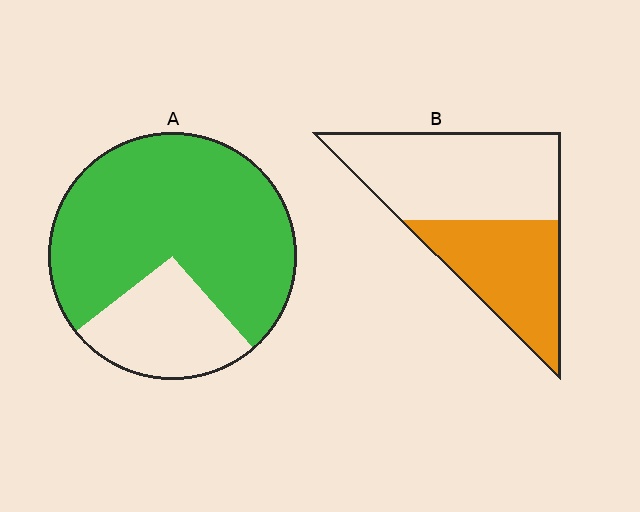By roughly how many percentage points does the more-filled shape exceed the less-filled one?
By roughly 35 percentage points (A over B).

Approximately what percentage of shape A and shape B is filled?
A is approximately 75% and B is approximately 40%.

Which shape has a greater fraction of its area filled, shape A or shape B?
Shape A.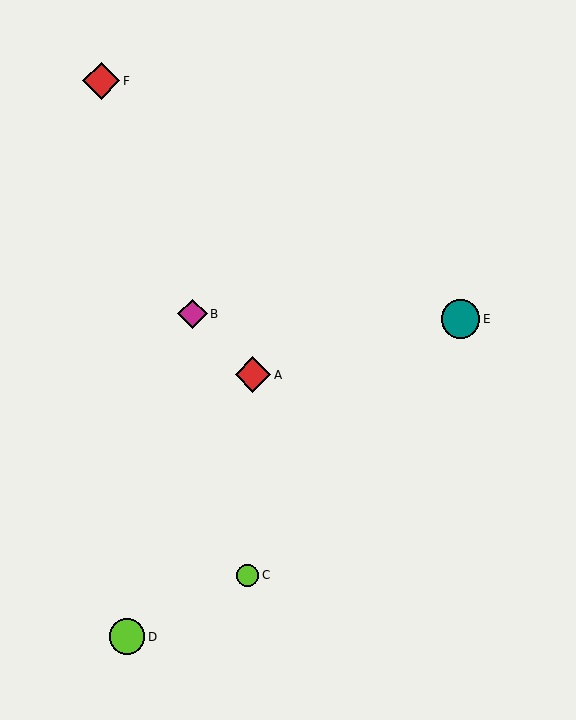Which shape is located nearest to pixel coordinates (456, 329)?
The teal circle (labeled E) at (461, 319) is nearest to that location.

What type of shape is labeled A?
Shape A is a red diamond.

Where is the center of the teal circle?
The center of the teal circle is at (461, 319).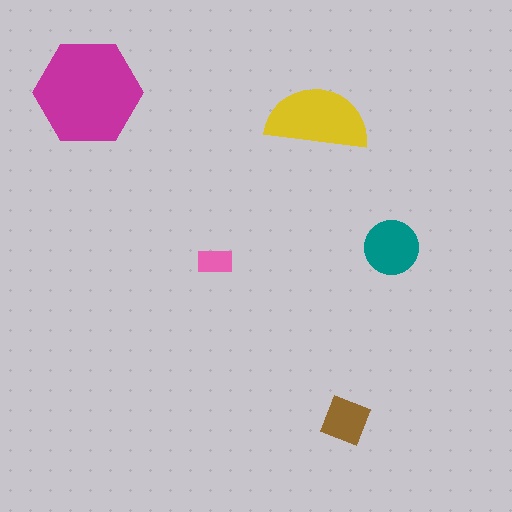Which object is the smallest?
The pink rectangle.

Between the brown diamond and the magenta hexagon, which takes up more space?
The magenta hexagon.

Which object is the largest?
The magenta hexagon.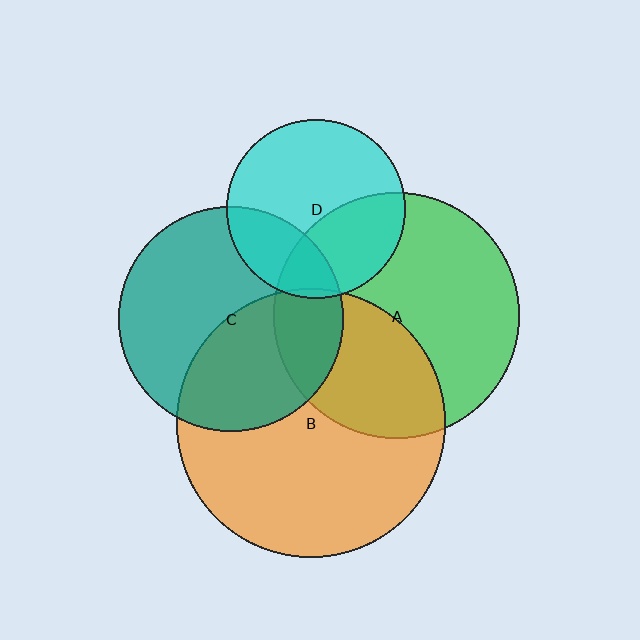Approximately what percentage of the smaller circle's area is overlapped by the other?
Approximately 25%.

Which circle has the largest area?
Circle B (orange).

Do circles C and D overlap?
Yes.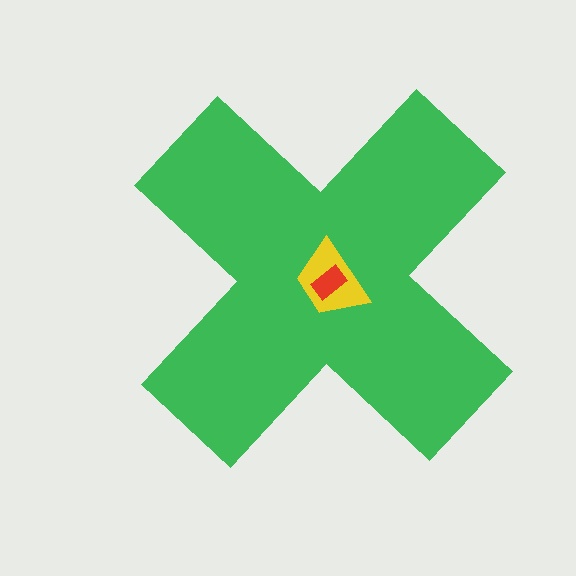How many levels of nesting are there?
3.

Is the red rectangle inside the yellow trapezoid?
Yes.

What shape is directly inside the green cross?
The yellow trapezoid.